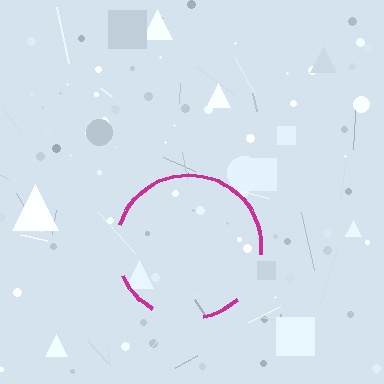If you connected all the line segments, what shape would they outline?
They would outline a circle.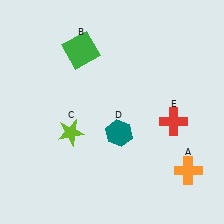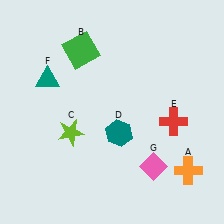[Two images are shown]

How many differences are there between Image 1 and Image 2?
There are 2 differences between the two images.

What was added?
A teal triangle (F), a pink diamond (G) were added in Image 2.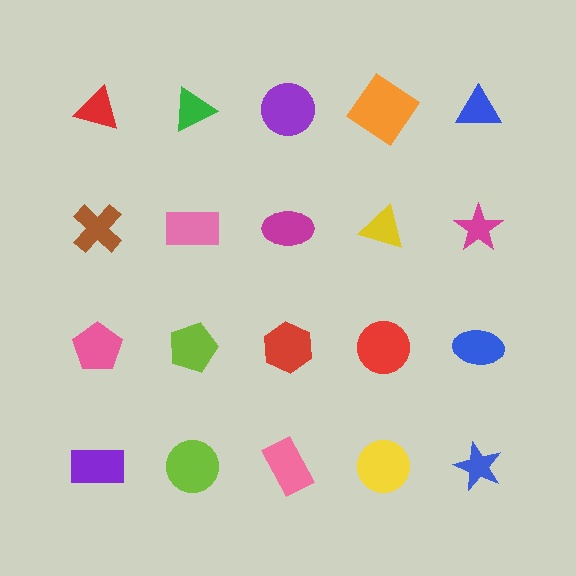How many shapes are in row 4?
5 shapes.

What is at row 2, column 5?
A magenta star.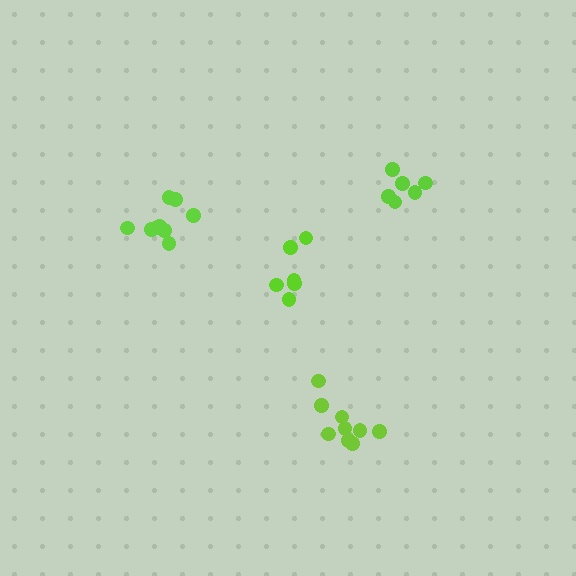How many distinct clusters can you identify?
There are 4 distinct clusters.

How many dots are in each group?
Group 1: 9 dots, Group 2: 6 dots, Group 3: 6 dots, Group 4: 9 dots (30 total).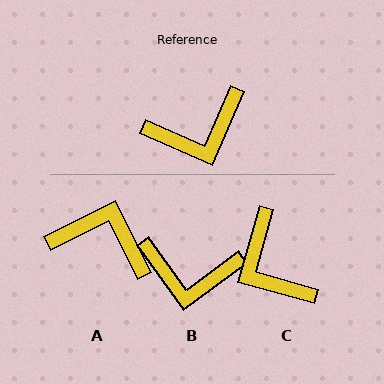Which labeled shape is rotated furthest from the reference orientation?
A, about 140 degrees away.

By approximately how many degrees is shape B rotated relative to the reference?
Approximately 30 degrees clockwise.